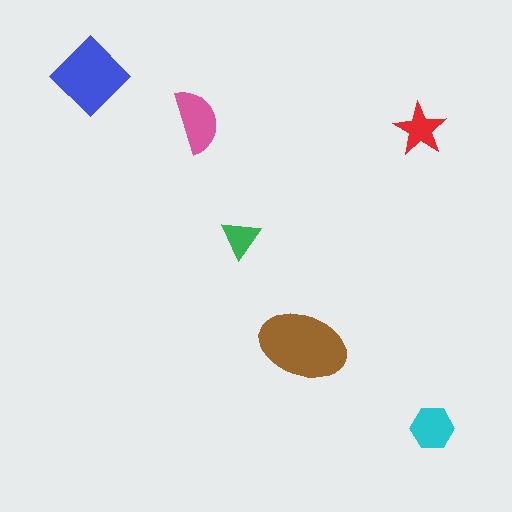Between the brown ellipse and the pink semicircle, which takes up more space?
The brown ellipse.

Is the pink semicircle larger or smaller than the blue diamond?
Smaller.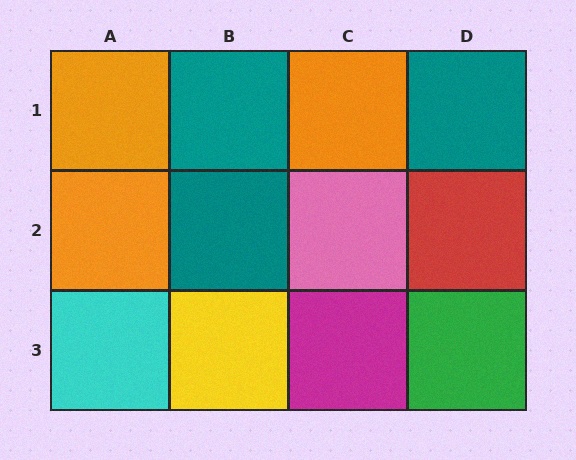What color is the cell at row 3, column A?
Cyan.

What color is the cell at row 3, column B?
Yellow.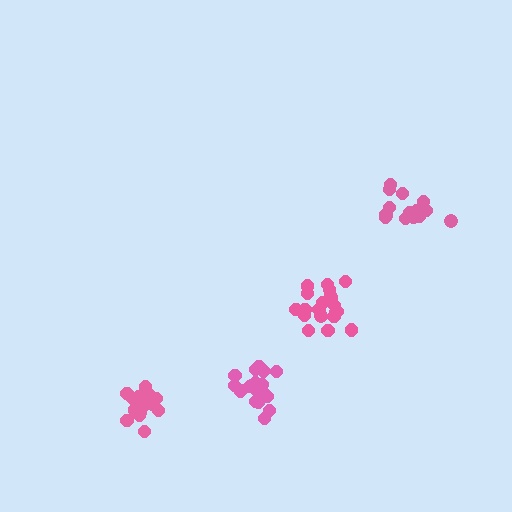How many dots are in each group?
Group 1: 19 dots, Group 2: 17 dots, Group 3: 15 dots, Group 4: 20 dots (71 total).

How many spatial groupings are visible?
There are 4 spatial groupings.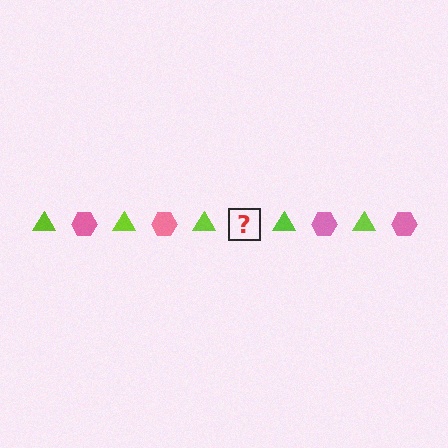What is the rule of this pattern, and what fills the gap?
The rule is that the pattern alternates between lime triangle and pink hexagon. The gap should be filled with a pink hexagon.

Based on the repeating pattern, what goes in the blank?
The blank should be a pink hexagon.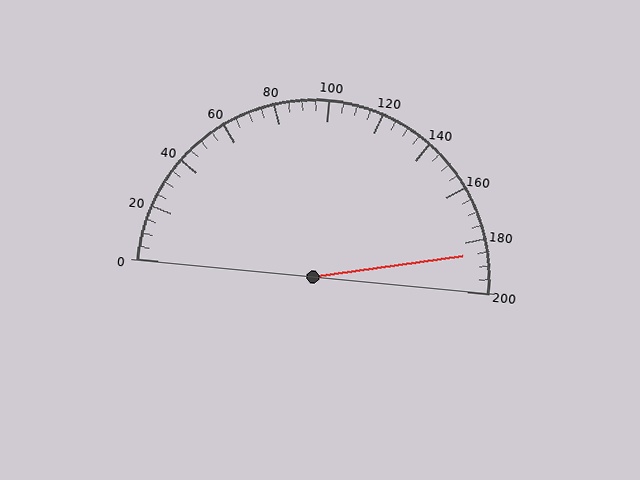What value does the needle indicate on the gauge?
The needle indicates approximately 185.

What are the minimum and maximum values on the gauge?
The gauge ranges from 0 to 200.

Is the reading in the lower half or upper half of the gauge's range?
The reading is in the upper half of the range (0 to 200).